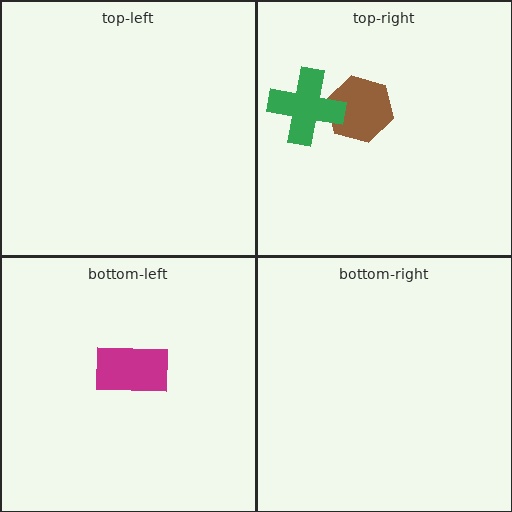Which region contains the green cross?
The top-right region.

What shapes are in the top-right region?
The brown hexagon, the green cross.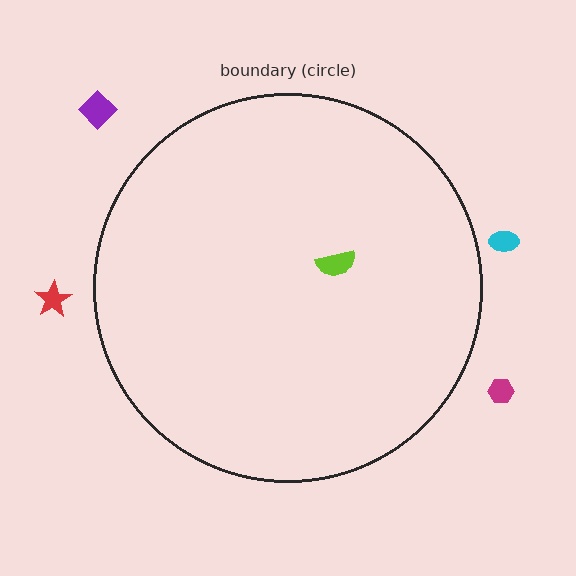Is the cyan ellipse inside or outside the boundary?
Outside.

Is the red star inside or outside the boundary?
Outside.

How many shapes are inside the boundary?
1 inside, 4 outside.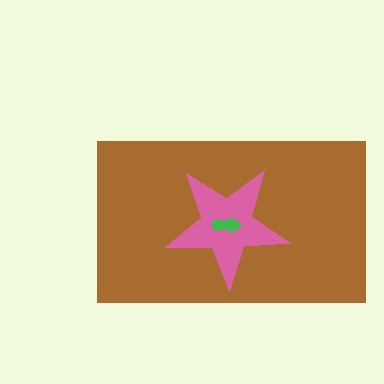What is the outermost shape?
The brown rectangle.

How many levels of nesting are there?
3.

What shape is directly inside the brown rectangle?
The pink star.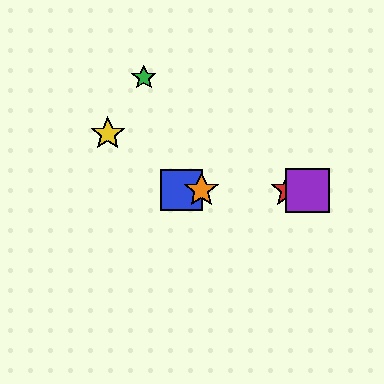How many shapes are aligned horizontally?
4 shapes (the red star, the blue square, the purple square, the orange star) are aligned horizontally.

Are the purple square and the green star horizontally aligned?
No, the purple square is at y≈190 and the green star is at y≈77.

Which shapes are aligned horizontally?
The red star, the blue square, the purple square, the orange star are aligned horizontally.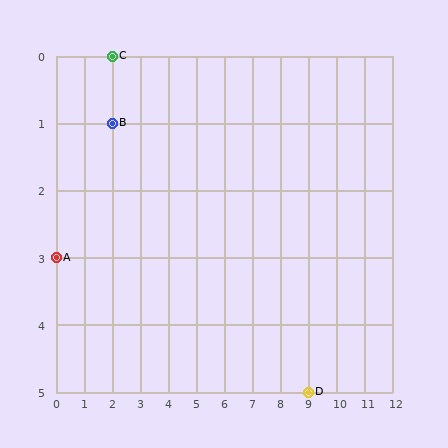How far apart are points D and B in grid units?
Points D and B are 7 columns and 4 rows apart (about 8.1 grid units diagonally).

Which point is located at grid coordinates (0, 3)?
Point A is at (0, 3).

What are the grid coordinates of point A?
Point A is at grid coordinates (0, 3).